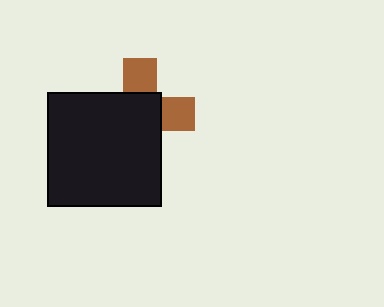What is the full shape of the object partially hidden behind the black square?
The partially hidden object is a brown cross.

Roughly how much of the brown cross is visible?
A small part of it is visible (roughly 36%).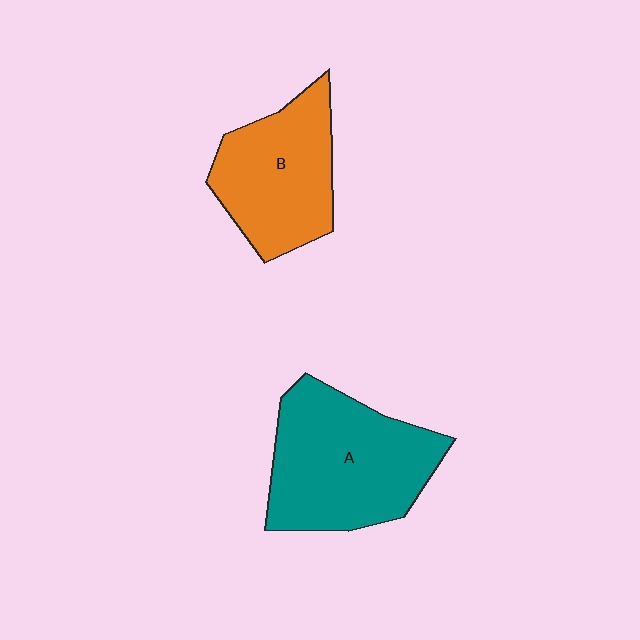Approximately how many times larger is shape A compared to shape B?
Approximately 1.3 times.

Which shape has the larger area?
Shape A (teal).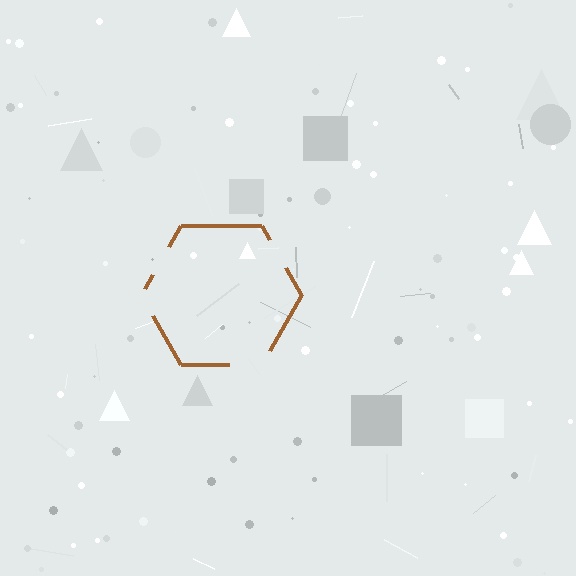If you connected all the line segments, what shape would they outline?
They would outline a hexagon.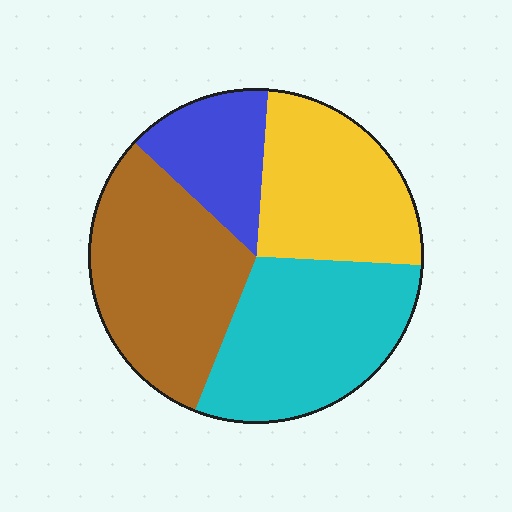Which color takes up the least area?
Blue, at roughly 15%.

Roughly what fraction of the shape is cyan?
Cyan covers around 30% of the shape.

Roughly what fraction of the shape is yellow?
Yellow takes up about one quarter (1/4) of the shape.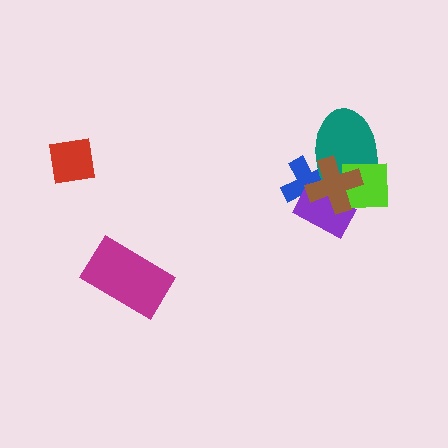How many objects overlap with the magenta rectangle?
0 objects overlap with the magenta rectangle.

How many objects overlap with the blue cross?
3 objects overlap with the blue cross.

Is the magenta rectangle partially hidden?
No, no other shape covers it.